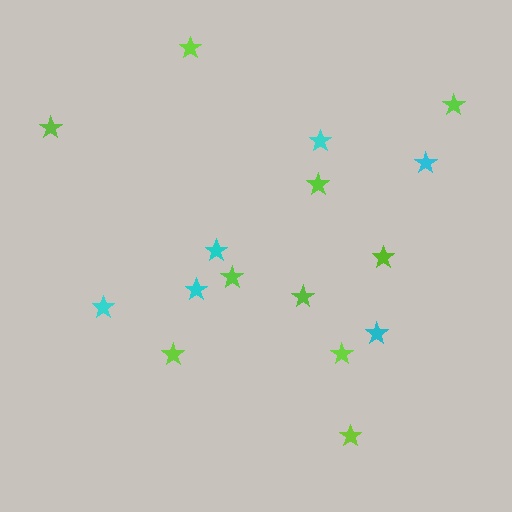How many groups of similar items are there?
There are 2 groups: one group of cyan stars (6) and one group of lime stars (10).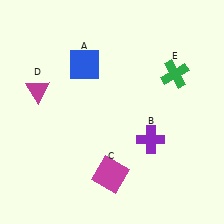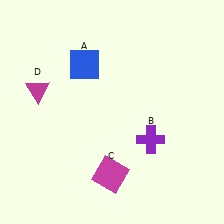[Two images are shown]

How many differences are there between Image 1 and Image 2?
There is 1 difference between the two images.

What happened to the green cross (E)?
The green cross (E) was removed in Image 2. It was in the top-right area of Image 1.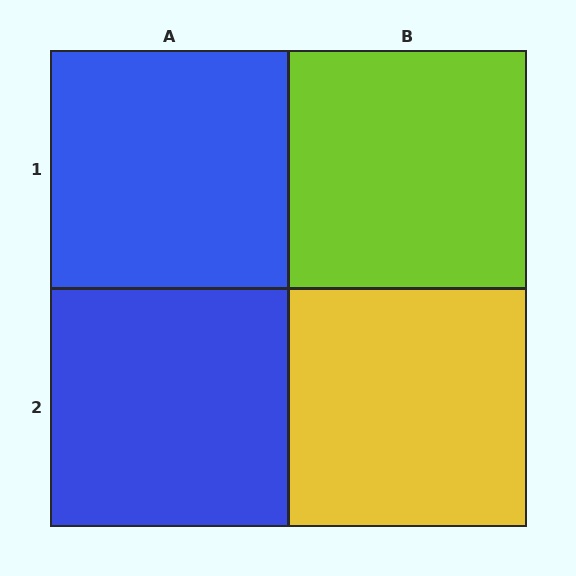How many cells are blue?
2 cells are blue.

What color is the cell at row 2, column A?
Blue.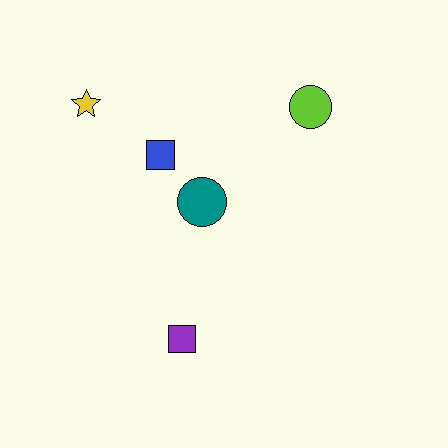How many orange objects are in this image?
There are no orange objects.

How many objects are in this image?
There are 5 objects.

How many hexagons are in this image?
There are no hexagons.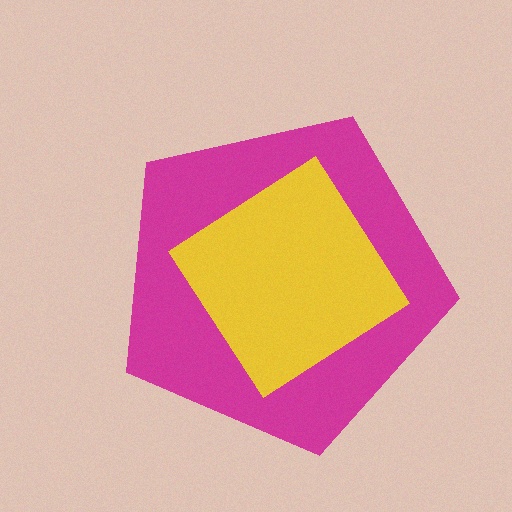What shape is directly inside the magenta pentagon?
The yellow diamond.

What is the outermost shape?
The magenta pentagon.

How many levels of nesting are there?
2.